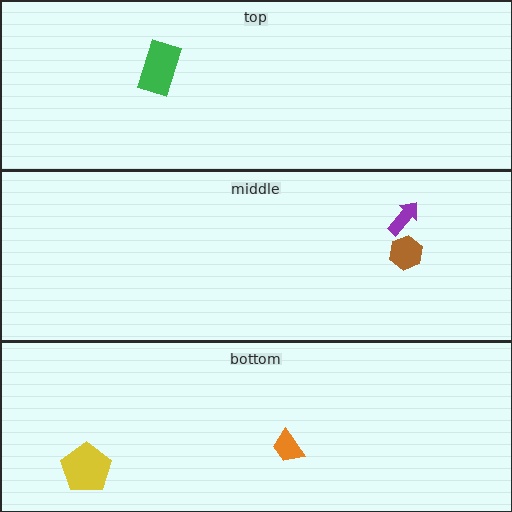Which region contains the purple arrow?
The middle region.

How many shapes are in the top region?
1.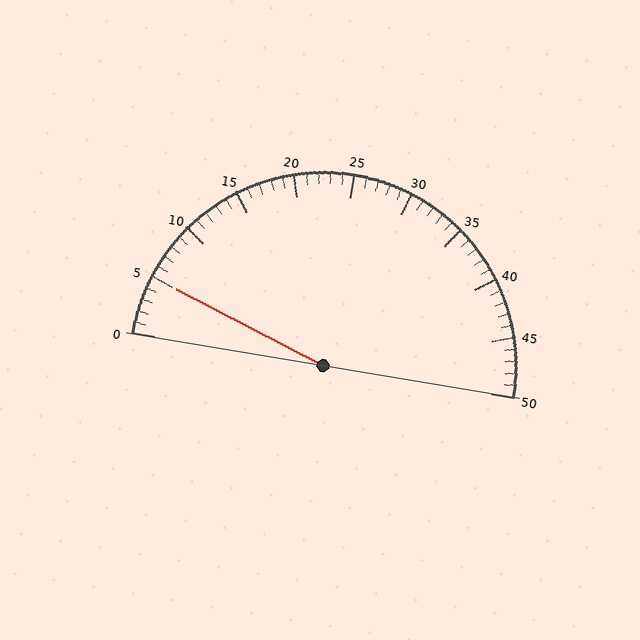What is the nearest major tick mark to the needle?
The nearest major tick mark is 5.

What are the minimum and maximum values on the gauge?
The gauge ranges from 0 to 50.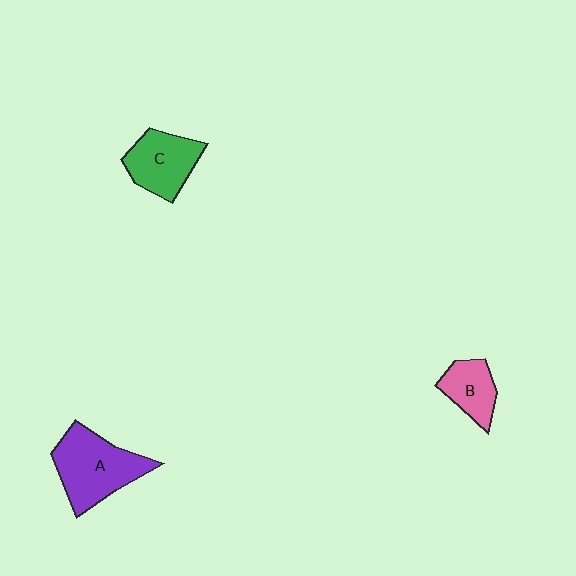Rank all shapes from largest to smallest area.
From largest to smallest: A (purple), C (green), B (pink).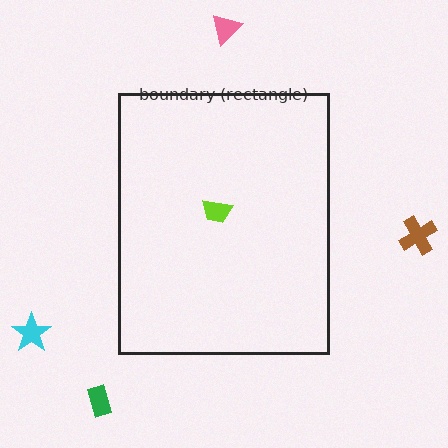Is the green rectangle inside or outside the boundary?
Outside.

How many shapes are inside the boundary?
1 inside, 4 outside.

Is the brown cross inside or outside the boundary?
Outside.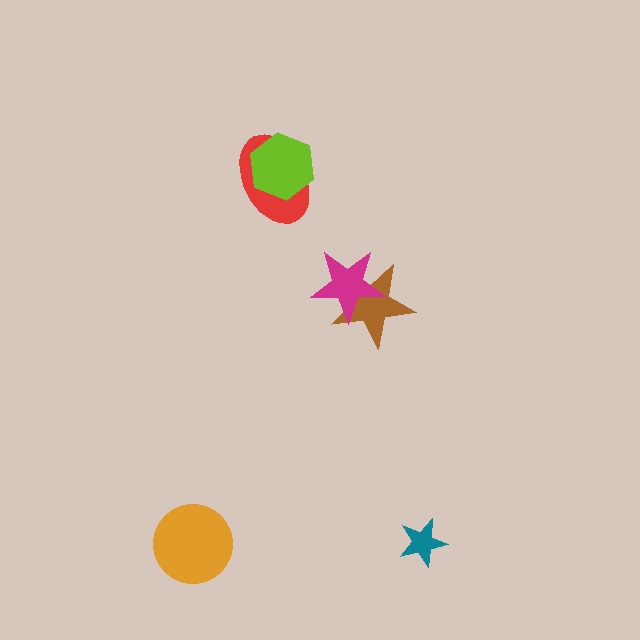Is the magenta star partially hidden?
No, no other shape covers it.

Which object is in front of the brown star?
The magenta star is in front of the brown star.